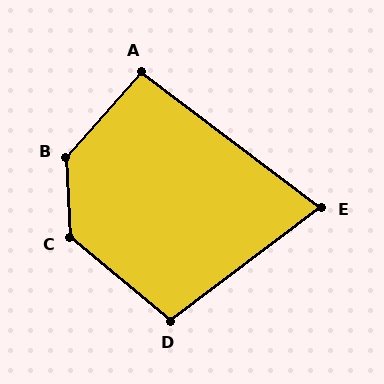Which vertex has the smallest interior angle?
E, at approximately 74 degrees.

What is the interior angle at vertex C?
Approximately 132 degrees (obtuse).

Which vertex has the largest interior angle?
B, at approximately 136 degrees.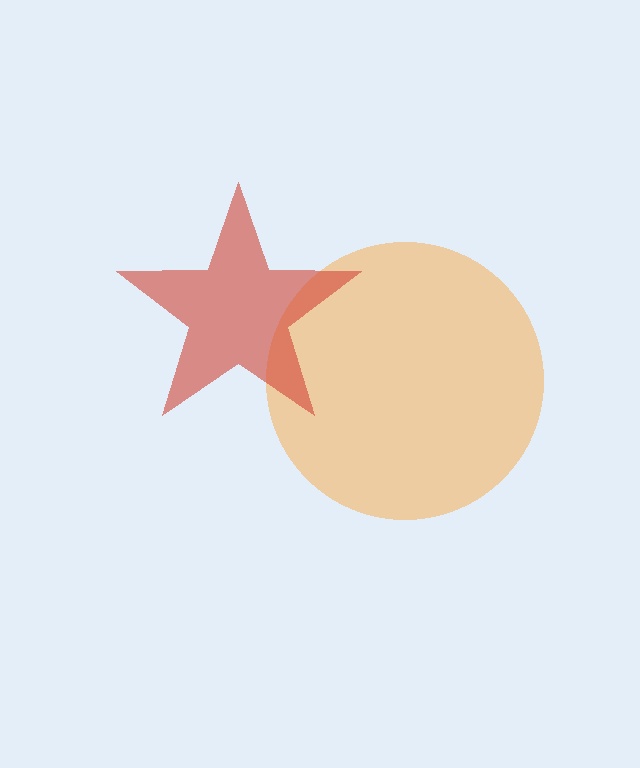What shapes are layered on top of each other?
The layered shapes are: an orange circle, a red star.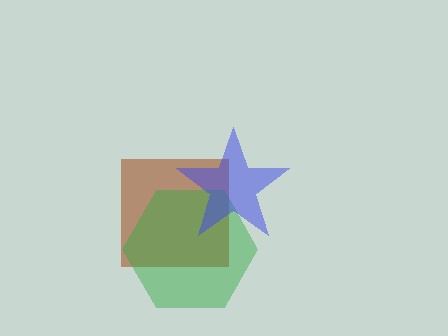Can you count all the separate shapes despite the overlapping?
Yes, there are 3 separate shapes.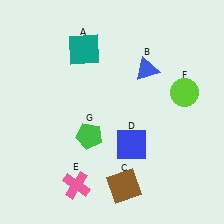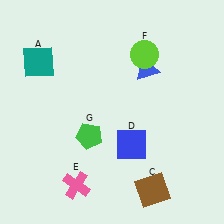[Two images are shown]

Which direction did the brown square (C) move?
The brown square (C) moved right.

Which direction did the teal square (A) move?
The teal square (A) moved left.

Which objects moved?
The objects that moved are: the teal square (A), the brown square (C), the lime circle (F).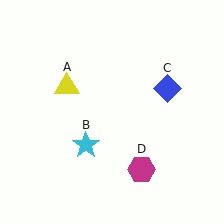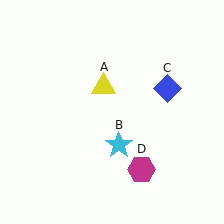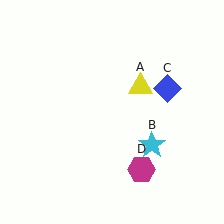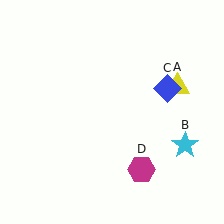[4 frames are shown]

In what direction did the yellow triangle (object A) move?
The yellow triangle (object A) moved right.